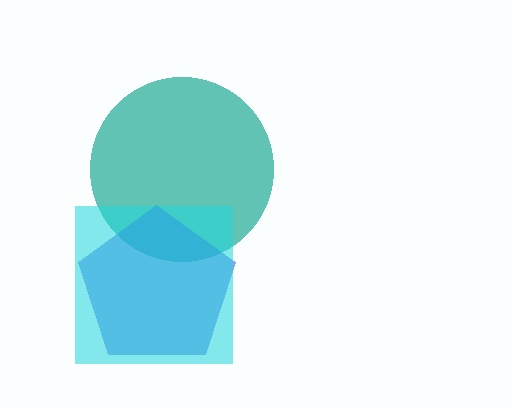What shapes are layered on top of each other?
The layered shapes are: a teal circle, a blue pentagon, a cyan square.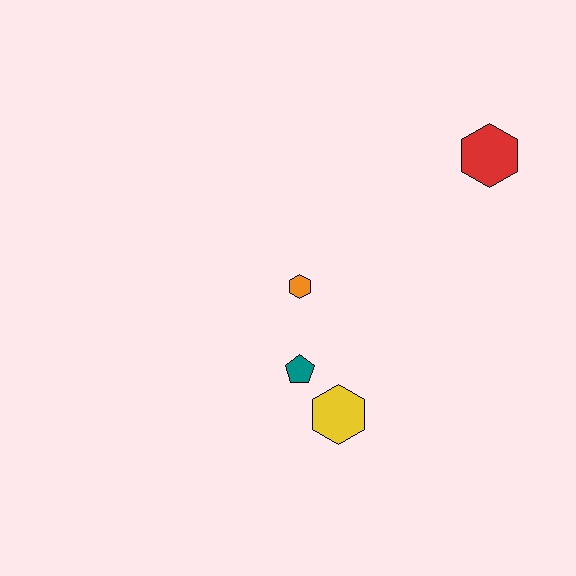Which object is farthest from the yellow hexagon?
The red hexagon is farthest from the yellow hexagon.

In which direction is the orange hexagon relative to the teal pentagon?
The orange hexagon is above the teal pentagon.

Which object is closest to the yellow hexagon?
The teal pentagon is closest to the yellow hexagon.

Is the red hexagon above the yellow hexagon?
Yes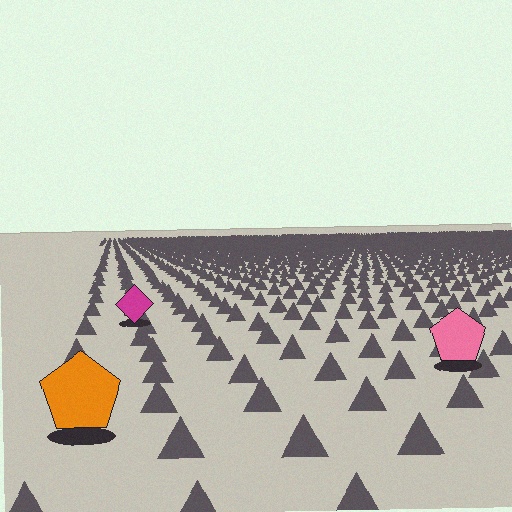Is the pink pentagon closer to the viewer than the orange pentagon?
No. The orange pentagon is closer — you can tell from the texture gradient: the ground texture is coarser near it.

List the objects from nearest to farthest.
From nearest to farthest: the orange pentagon, the pink pentagon, the magenta diamond.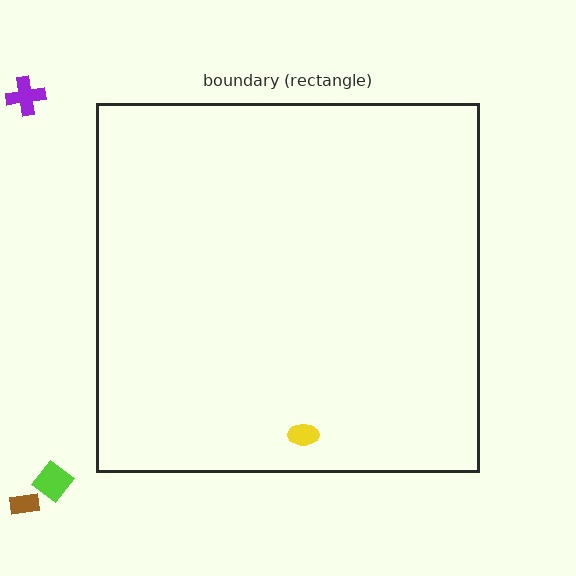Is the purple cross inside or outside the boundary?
Outside.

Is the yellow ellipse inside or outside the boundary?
Inside.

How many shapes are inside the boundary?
1 inside, 3 outside.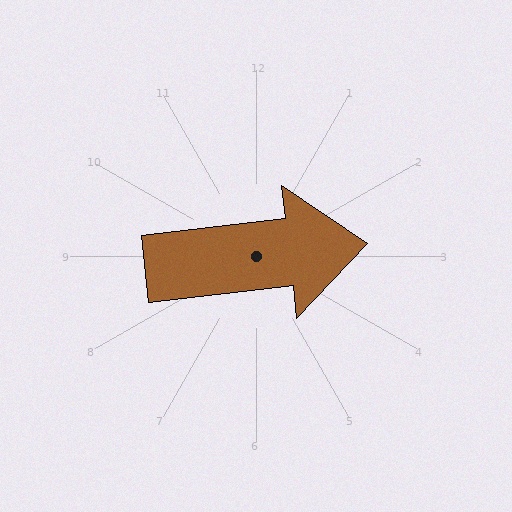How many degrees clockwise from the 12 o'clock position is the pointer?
Approximately 84 degrees.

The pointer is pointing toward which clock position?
Roughly 3 o'clock.